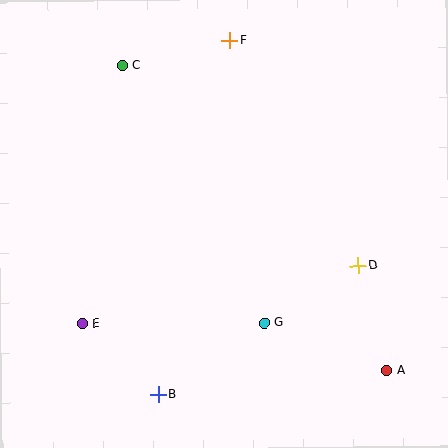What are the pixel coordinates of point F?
Point F is at (230, 40).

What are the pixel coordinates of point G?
Point G is at (264, 323).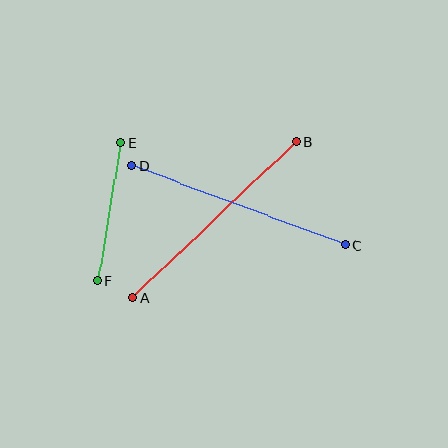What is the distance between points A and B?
The distance is approximately 226 pixels.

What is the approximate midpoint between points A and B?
The midpoint is at approximately (214, 220) pixels.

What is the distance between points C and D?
The distance is approximately 228 pixels.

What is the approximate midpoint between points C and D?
The midpoint is at approximately (238, 205) pixels.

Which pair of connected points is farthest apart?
Points C and D are farthest apart.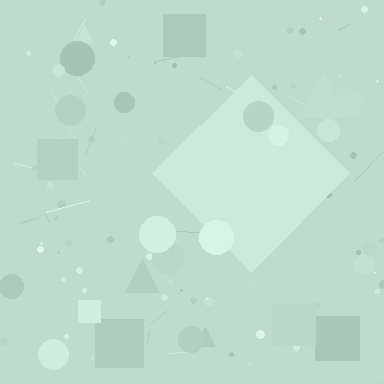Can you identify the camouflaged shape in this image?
The camouflaged shape is a diamond.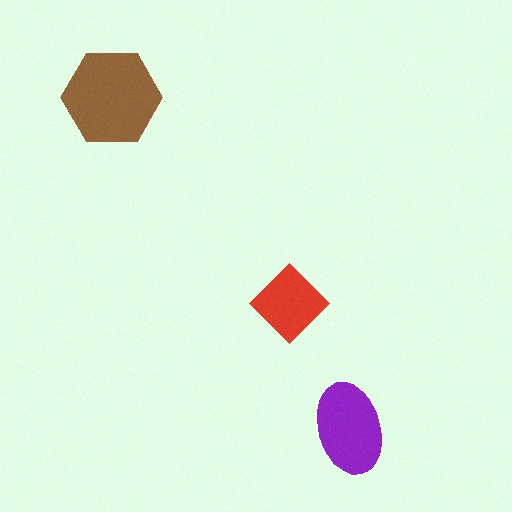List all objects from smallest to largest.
The red diamond, the purple ellipse, the brown hexagon.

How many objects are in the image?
There are 3 objects in the image.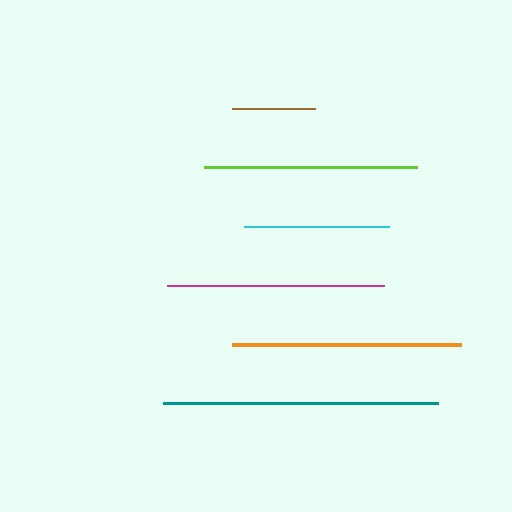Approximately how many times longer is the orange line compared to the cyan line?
The orange line is approximately 1.6 times the length of the cyan line.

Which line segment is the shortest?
The brown line is the shortest at approximately 84 pixels.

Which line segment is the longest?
The teal line is the longest at approximately 275 pixels.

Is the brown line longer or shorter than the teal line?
The teal line is longer than the brown line.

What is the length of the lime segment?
The lime segment is approximately 213 pixels long.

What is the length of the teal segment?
The teal segment is approximately 275 pixels long.